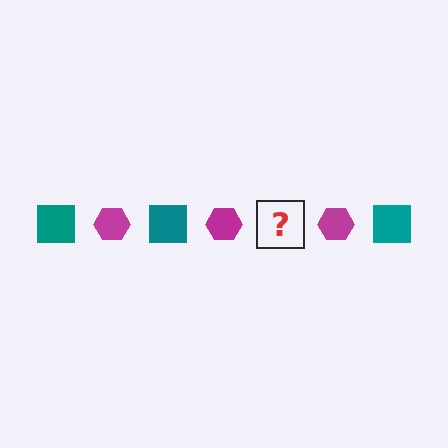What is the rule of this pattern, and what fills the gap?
The rule is that the pattern alternates between teal square and magenta hexagon. The gap should be filled with a teal square.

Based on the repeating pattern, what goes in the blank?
The blank should be a teal square.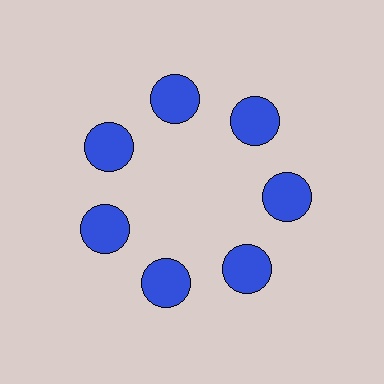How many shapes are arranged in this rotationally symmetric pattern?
There are 7 shapes, arranged in 7 groups of 1.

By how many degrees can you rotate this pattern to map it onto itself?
The pattern maps onto itself every 51 degrees of rotation.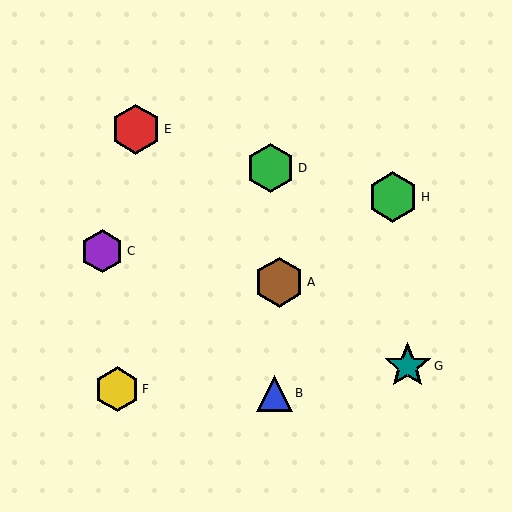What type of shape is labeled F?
Shape F is a yellow hexagon.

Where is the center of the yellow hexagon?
The center of the yellow hexagon is at (117, 389).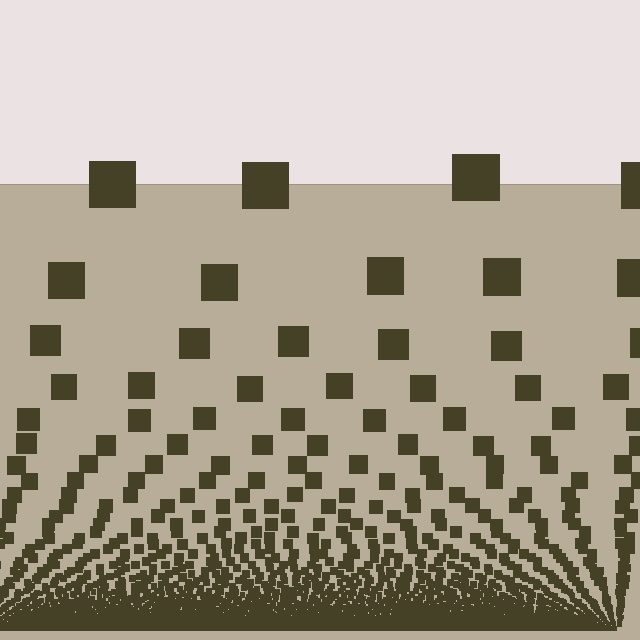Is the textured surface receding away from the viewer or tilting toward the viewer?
The surface appears to tilt toward the viewer. Texture elements get larger and sparser toward the top.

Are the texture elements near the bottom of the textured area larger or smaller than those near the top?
Smaller. The gradient is inverted — elements near the bottom are smaller and denser.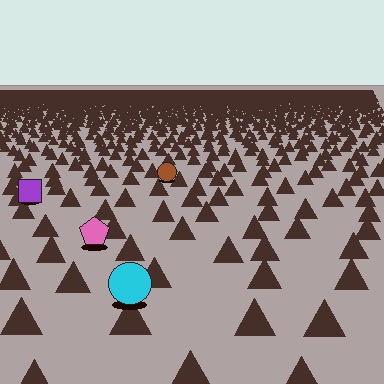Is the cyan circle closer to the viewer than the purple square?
Yes. The cyan circle is closer — you can tell from the texture gradient: the ground texture is coarser near it.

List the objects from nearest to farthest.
From nearest to farthest: the cyan circle, the pink pentagon, the purple square, the brown circle.